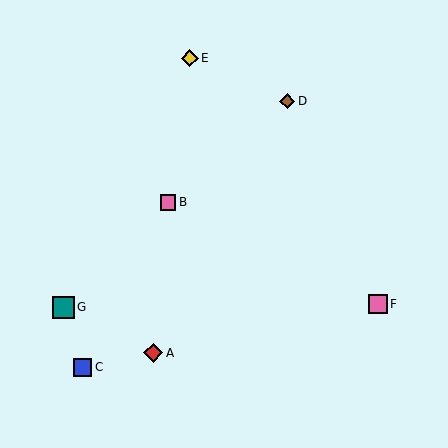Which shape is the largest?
The teal square (labeled G) is the largest.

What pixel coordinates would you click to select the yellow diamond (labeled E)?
Click at (190, 58) to select the yellow diamond E.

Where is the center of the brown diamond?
The center of the brown diamond is at (287, 101).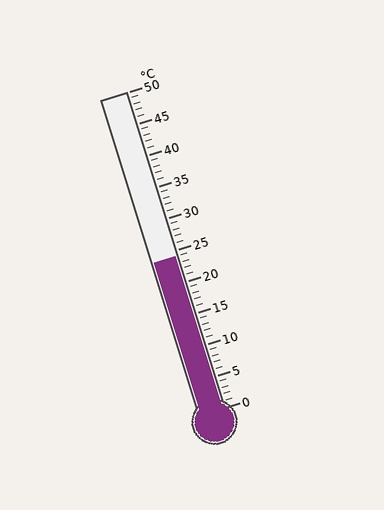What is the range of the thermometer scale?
The thermometer scale ranges from 0°C to 50°C.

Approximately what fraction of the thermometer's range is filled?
The thermometer is filled to approximately 50% of its range.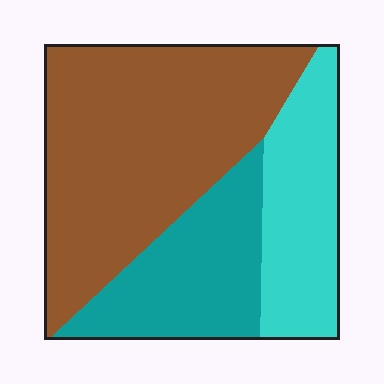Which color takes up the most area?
Brown, at roughly 50%.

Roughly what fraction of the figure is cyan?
Cyan takes up between a sixth and a third of the figure.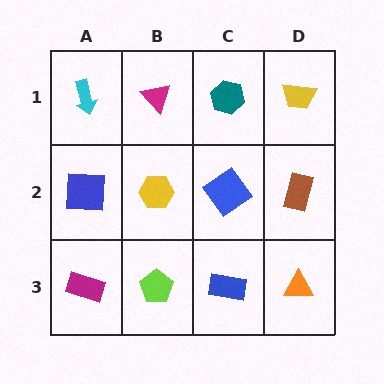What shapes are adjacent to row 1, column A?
A blue square (row 2, column A), a magenta triangle (row 1, column B).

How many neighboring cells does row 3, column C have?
3.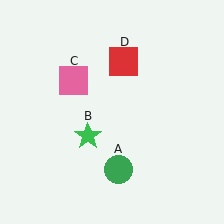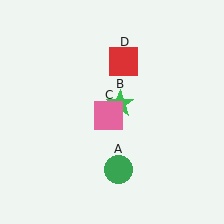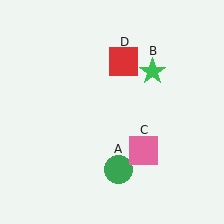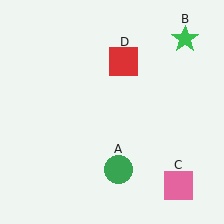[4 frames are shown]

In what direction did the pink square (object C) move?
The pink square (object C) moved down and to the right.